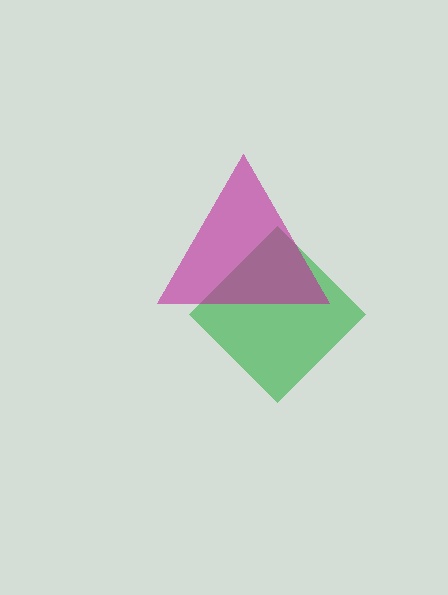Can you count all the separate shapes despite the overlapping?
Yes, there are 2 separate shapes.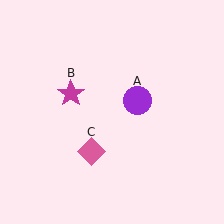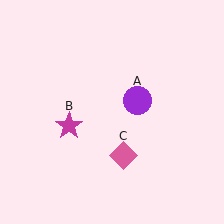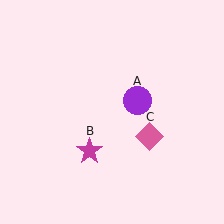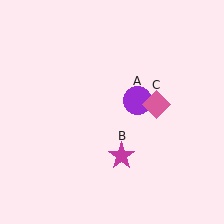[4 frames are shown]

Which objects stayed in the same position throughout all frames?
Purple circle (object A) remained stationary.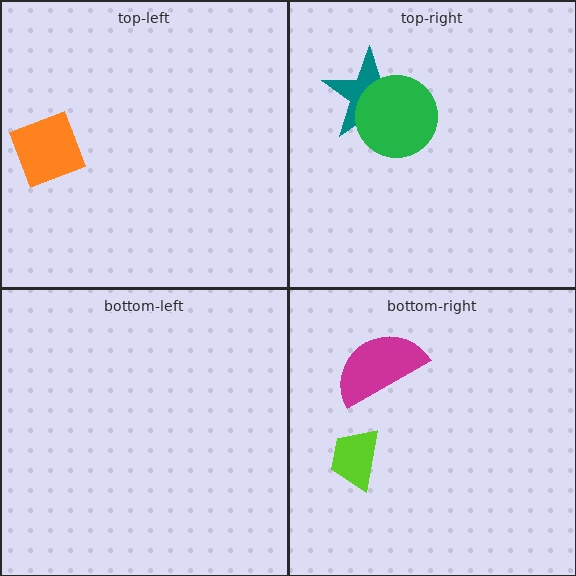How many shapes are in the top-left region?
1.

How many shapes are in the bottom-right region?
2.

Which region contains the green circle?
The top-right region.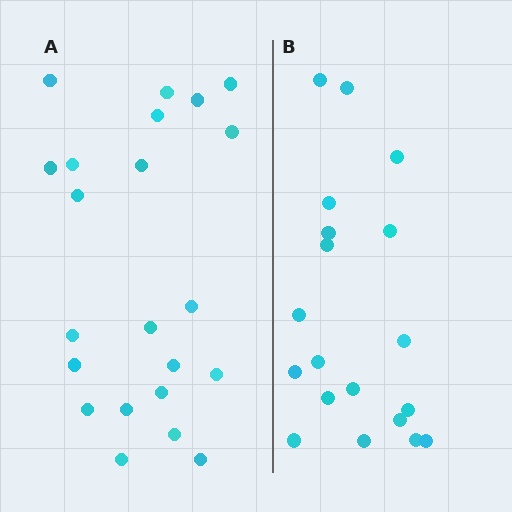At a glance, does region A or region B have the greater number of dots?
Region A (the left region) has more dots.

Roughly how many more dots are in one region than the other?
Region A has just a few more — roughly 2 or 3 more dots than region B.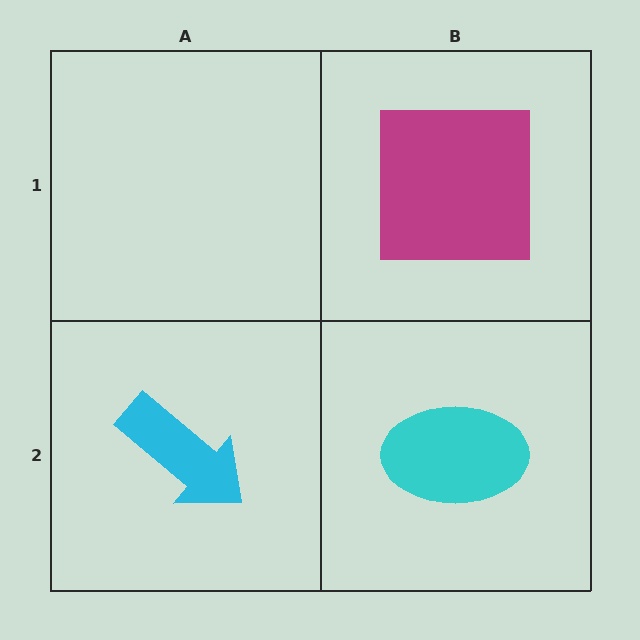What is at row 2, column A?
A cyan arrow.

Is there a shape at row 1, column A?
No, that cell is empty.